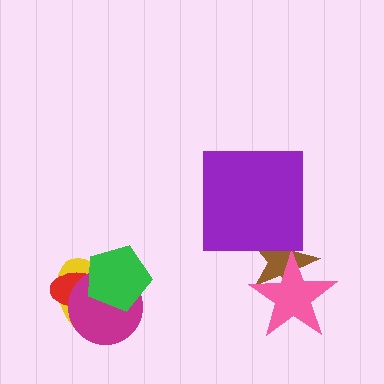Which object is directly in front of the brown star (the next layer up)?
The pink star is directly in front of the brown star.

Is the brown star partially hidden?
Yes, it is partially covered by another shape.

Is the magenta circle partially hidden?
Yes, it is partially covered by another shape.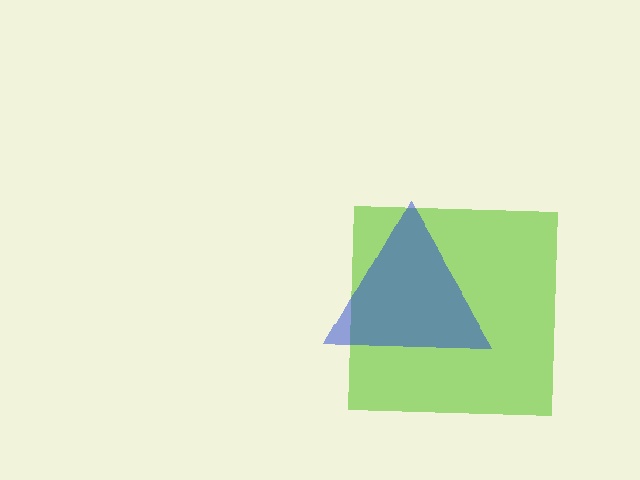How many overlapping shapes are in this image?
There are 2 overlapping shapes in the image.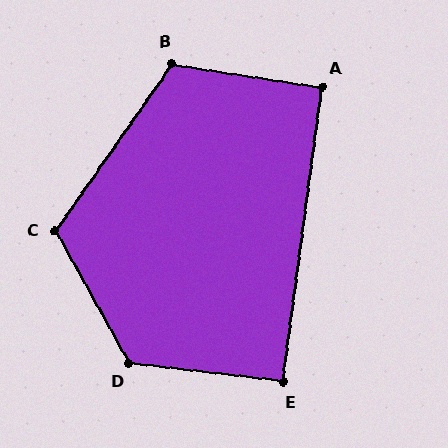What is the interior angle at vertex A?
Approximately 91 degrees (approximately right).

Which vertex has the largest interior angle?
D, at approximately 126 degrees.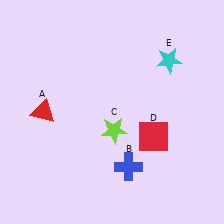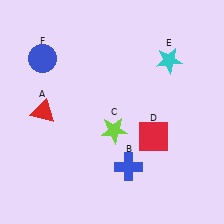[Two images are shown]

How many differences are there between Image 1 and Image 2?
There is 1 difference between the two images.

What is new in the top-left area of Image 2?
A blue circle (F) was added in the top-left area of Image 2.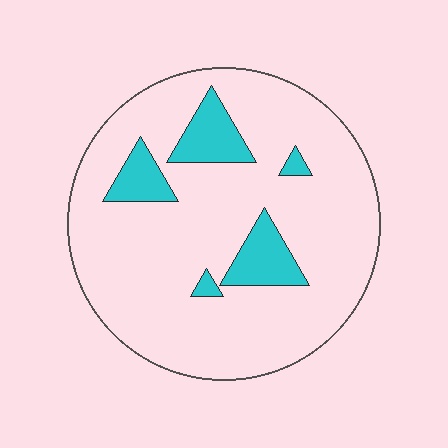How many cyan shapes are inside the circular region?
5.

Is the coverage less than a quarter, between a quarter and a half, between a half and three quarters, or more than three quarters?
Less than a quarter.